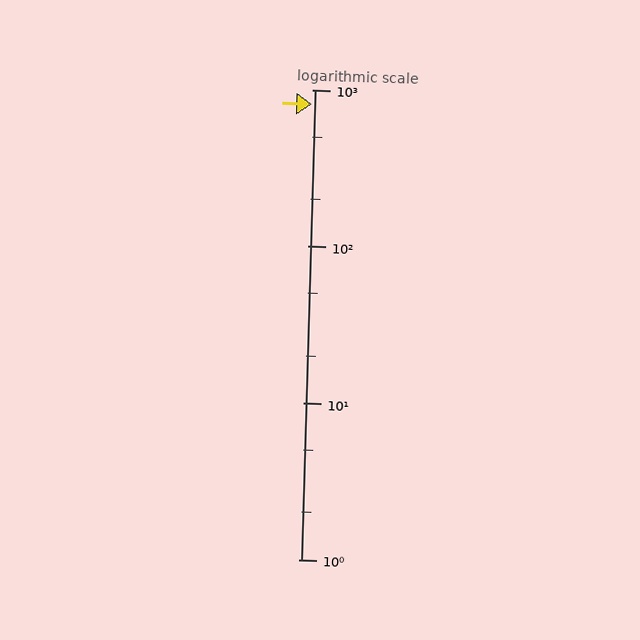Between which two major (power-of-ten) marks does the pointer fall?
The pointer is between 100 and 1000.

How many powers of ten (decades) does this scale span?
The scale spans 3 decades, from 1 to 1000.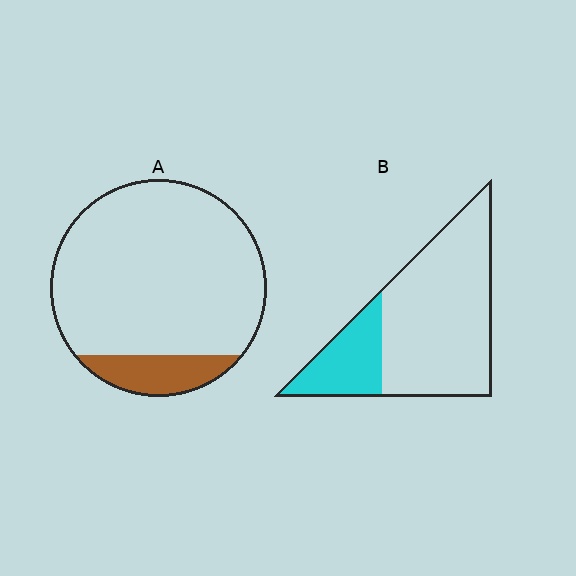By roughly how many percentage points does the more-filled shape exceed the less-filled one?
By roughly 10 percentage points (B over A).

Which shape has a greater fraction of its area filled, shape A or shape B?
Shape B.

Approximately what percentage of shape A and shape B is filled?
A is approximately 15% and B is approximately 25%.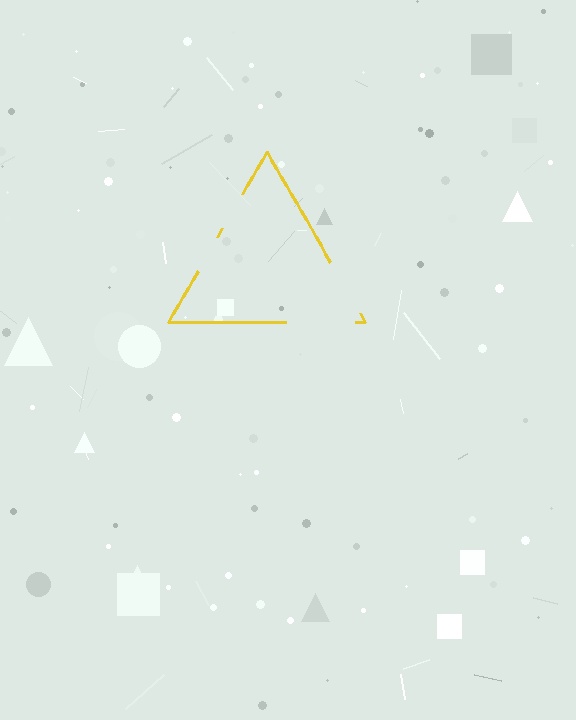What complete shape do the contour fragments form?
The contour fragments form a triangle.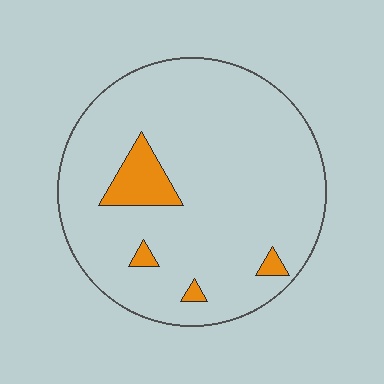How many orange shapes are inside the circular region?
4.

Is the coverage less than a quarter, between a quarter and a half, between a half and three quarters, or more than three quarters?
Less than a quarter.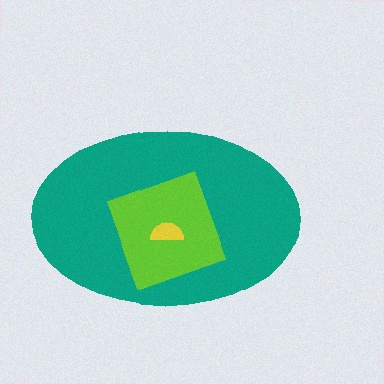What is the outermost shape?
The teal ellipse.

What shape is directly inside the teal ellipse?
The lime diamond.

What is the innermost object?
The yellow semicircle.